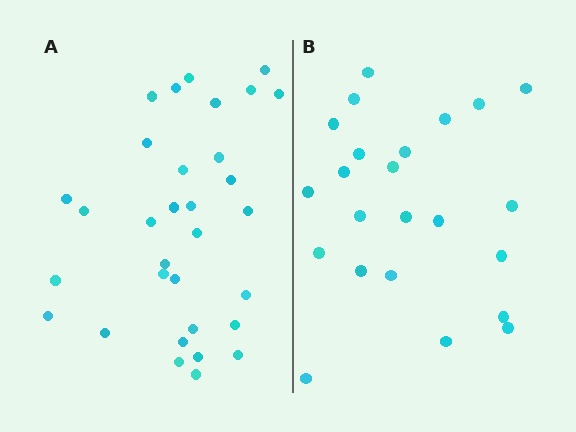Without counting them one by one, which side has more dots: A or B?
Region A (the left region) has more dots.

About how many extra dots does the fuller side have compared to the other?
Region A has roughly 8 or so more dots than region B.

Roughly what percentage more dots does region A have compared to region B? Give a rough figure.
About 40% more.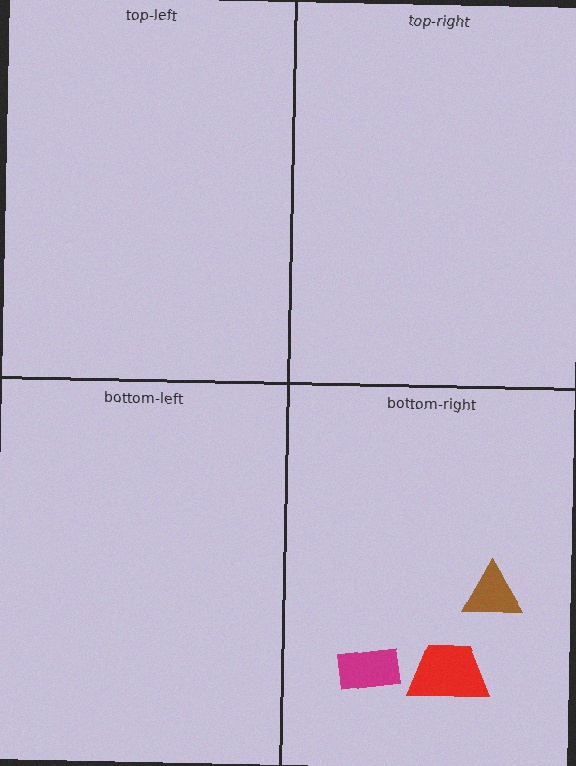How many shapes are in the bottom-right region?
3.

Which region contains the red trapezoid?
The bottom-right region.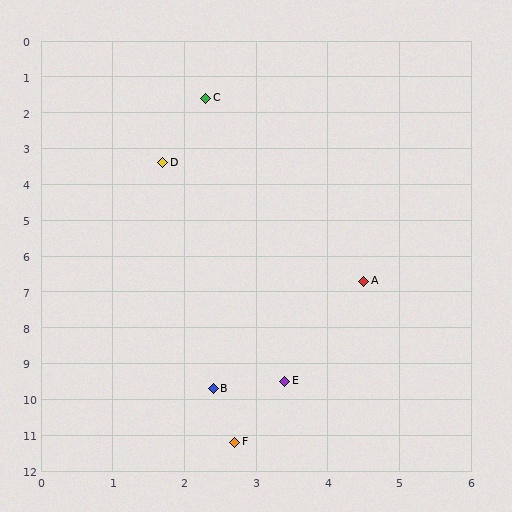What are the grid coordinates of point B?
Point B is at approximately (2.4, 9.7).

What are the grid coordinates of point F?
Point F is at approximately (2.7, 11.2).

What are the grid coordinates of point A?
Point A is at approximately (4.5, 6.7).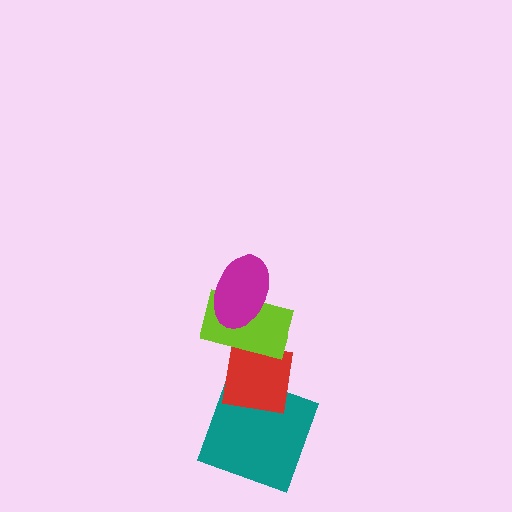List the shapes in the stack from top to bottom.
From top to bottom: the magenta ellipse, the lime rectangle, the red square, the teal square.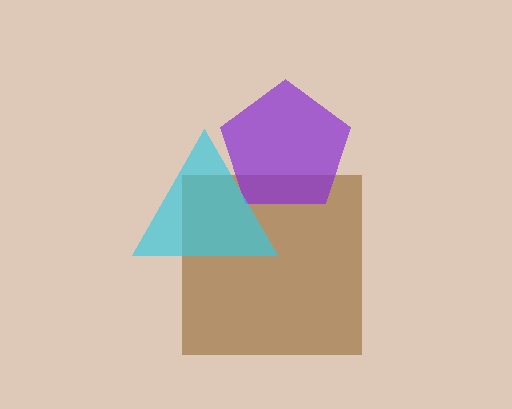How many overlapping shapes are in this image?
There are 3 overlapping shapes in the image.